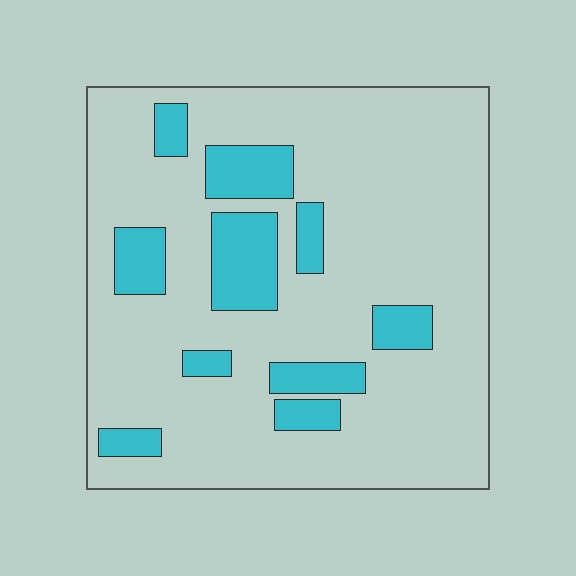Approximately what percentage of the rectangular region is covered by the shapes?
Approximately 20%.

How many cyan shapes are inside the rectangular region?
10.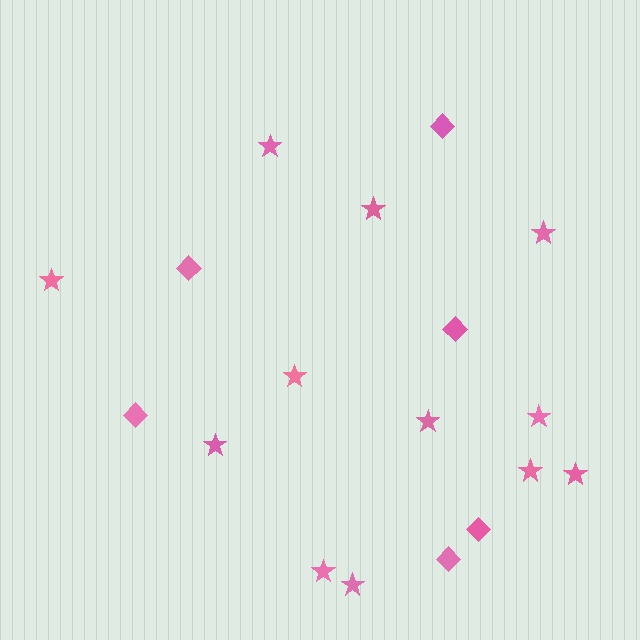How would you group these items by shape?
There are 2 groups: one group of diamonds (6) and one group of stars (12).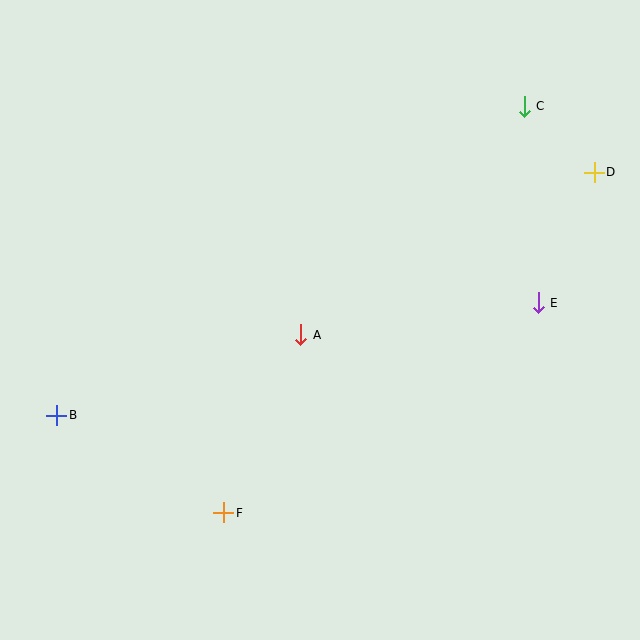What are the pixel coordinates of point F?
Point F is at (224, 513).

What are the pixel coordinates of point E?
Point E is at (538, 303).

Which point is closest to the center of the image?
Point A at (301, 335) is closest to the center.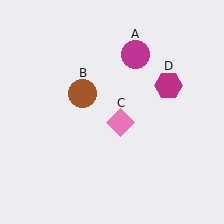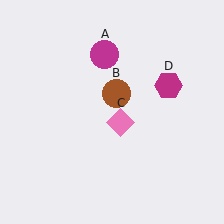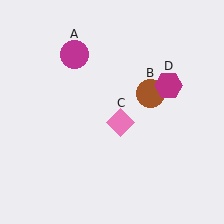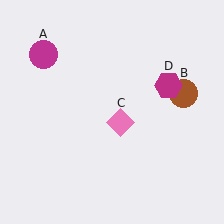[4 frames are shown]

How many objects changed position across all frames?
2 objects changed position: magenta circle (object A), brown circle (object B).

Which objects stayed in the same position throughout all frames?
Pink diamond (object C) and magenta hexagon (object D) remained stationary.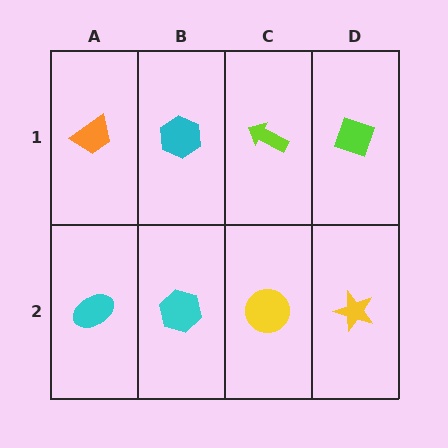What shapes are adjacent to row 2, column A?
An orange trapezoid (row 1, column A), a cyan hexagon (row 2, column B).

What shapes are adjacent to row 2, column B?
A cyan hexagon (row 1, column B), a cyan ellipse (row 2, column A), a yellow circle (row 2, column C).